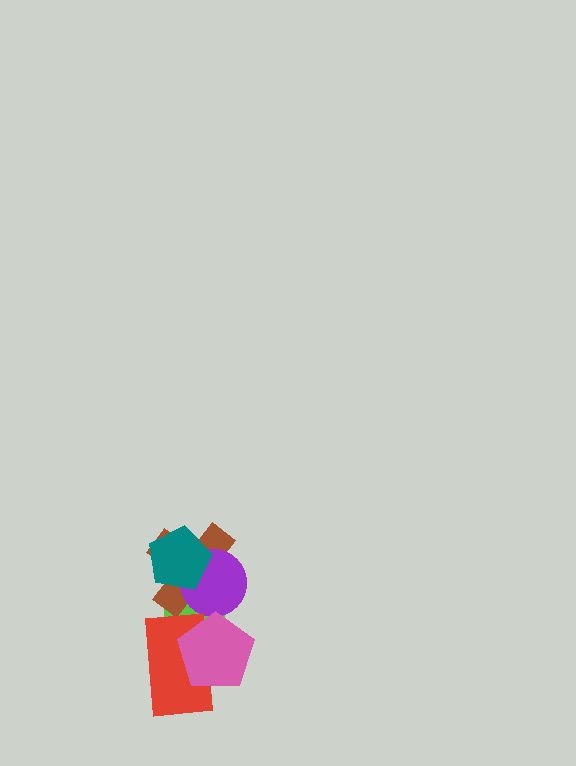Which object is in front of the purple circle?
The teal pentagon is in front of the purple circle.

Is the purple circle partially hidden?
Yes, it is partially covered by another shape.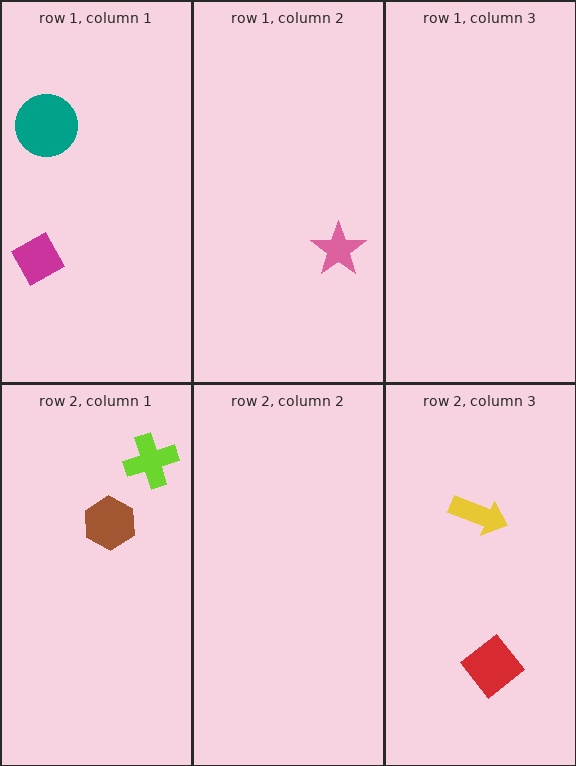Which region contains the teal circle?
The row 1, column 1 region.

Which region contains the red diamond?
The row 2, column 3 region.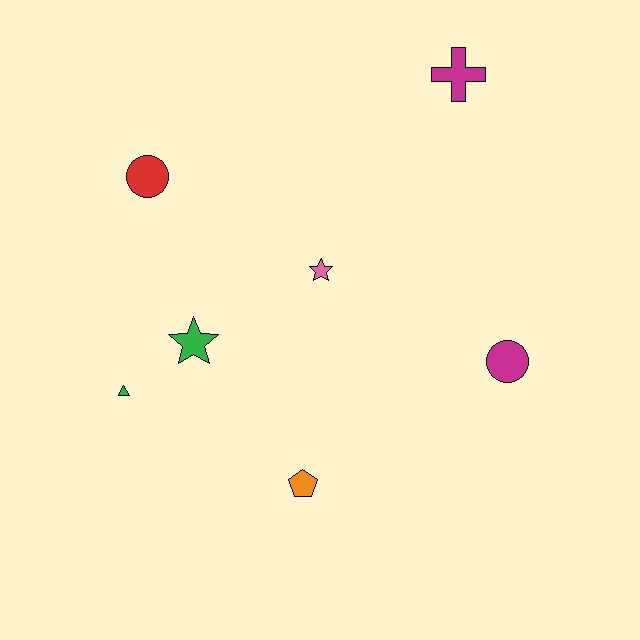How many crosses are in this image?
There is 1 cross.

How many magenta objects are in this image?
There are 2 magenta objects.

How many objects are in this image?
There are 7 objects.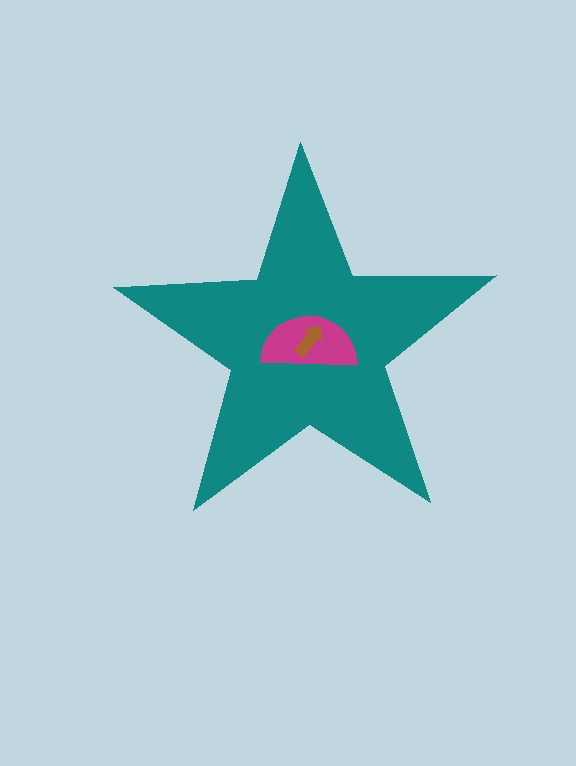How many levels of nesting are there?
3.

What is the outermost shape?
The teal star.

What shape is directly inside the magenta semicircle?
The brown arrow.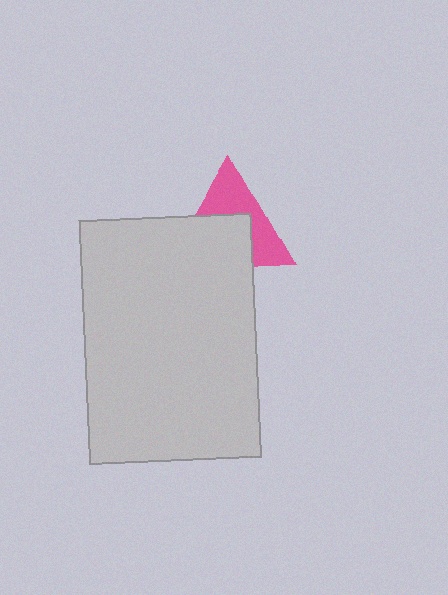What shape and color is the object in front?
The object in front is a light gray rectangle.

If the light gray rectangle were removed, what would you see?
You would see the complete pink triangle.